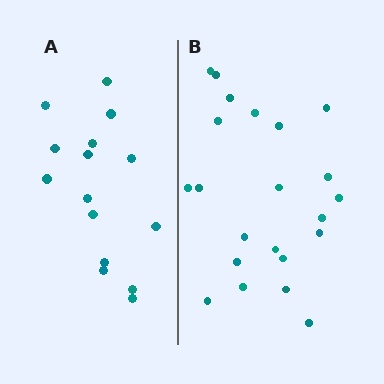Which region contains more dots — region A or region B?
Region B (the right region) has more dots.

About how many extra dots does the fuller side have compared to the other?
Region B has roughly 8 or so more dots than region A.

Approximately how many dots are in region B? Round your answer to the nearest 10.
About 20 dots. (The exact count is 22, which rounds to 20.)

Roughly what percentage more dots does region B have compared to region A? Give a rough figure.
About 45% more.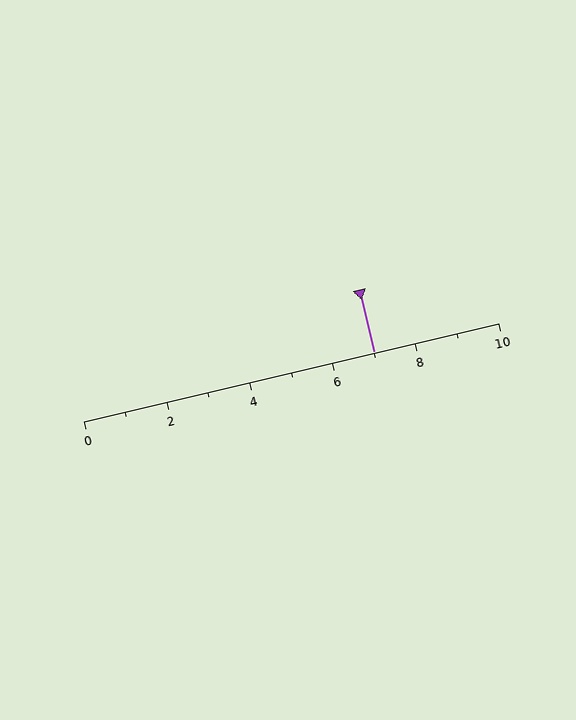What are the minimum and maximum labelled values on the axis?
The axis runs from 0 to 10.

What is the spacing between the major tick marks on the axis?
The major ticks are spaced 2 apart.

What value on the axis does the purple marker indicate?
The marker indicates approximately 7.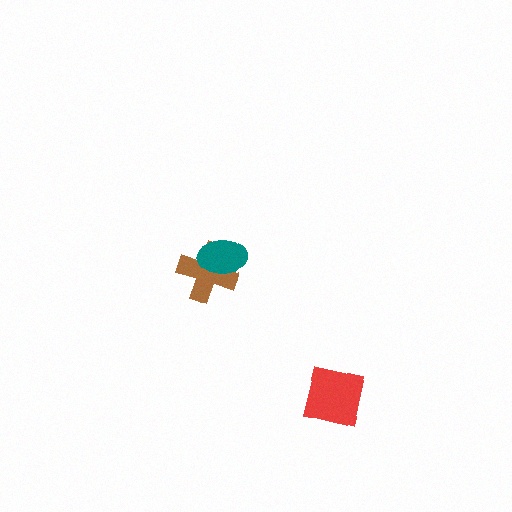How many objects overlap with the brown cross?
1 object overlaps with the brown cross.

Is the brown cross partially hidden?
Yes, it is partially covered by another shape.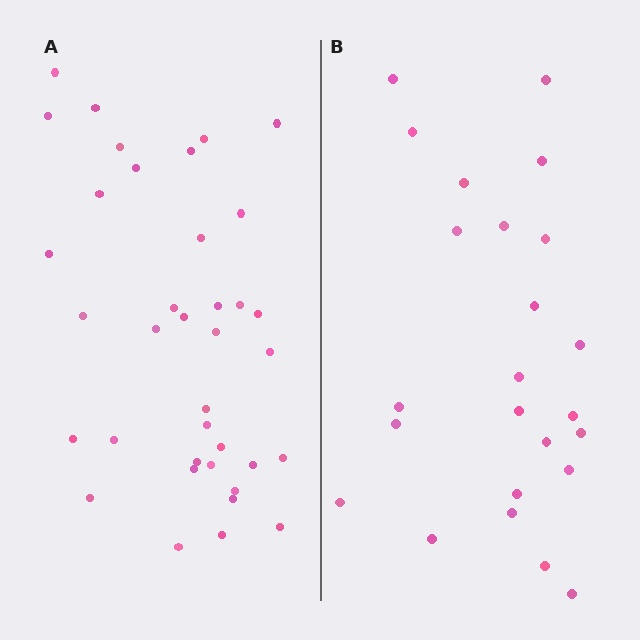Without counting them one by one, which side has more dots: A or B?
Region A (the left region) has more dots.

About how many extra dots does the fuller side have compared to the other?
Region A has approximately 15 more dots than region B.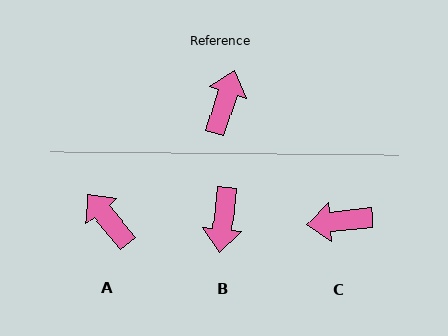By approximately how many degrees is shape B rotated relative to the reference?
Approximately 169 degrees clockwise.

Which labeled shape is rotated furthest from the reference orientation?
B, about 169 degrees away.